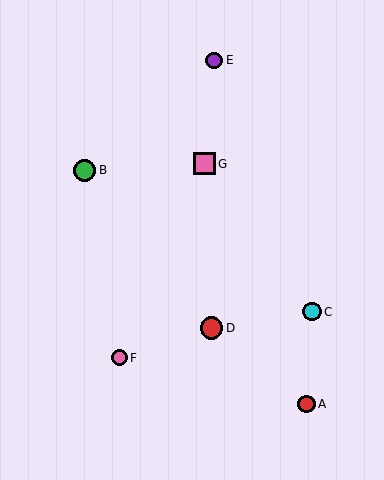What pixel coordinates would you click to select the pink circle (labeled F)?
Click at (119, 358) to select the pink circle F.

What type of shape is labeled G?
Shape G is a pink square.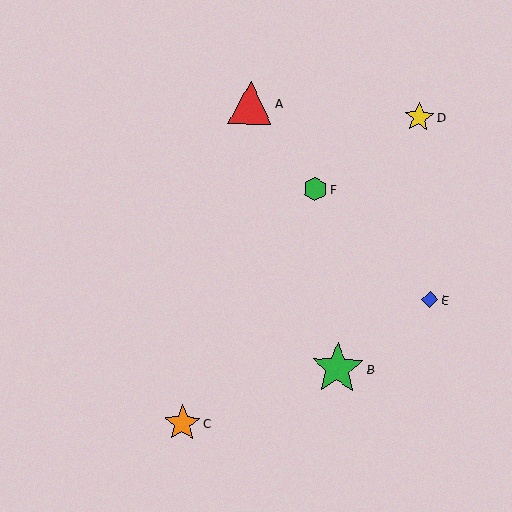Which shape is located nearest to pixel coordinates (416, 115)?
The yellow star (labeled D) at (419, 117) is nearest to that location.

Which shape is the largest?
The green star (labeled B) is the largest.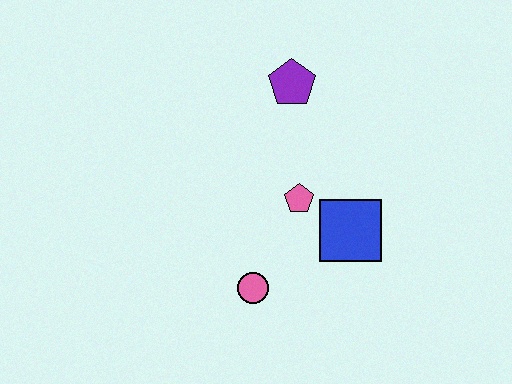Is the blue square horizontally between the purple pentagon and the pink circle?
No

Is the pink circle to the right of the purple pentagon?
No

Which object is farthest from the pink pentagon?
The purple pentagon is farthest from the pink pentagon.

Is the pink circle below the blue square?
Yes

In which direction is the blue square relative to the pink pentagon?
The blue square is to the right of the pink pentagon.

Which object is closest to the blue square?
The pink pentagon is closest to the blue square.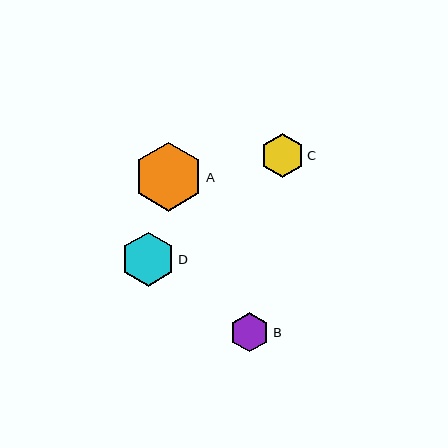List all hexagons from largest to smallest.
From largest to smallest: A, D, C, B.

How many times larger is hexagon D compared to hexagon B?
Hexagon D is approximately 1.4 times the size of hexagon B.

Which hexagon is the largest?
Hexagon A is the largest with a size of approximately 69 pixels.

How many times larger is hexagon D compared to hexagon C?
Hexagon D is approximately 1.2 times the size of hexagon C.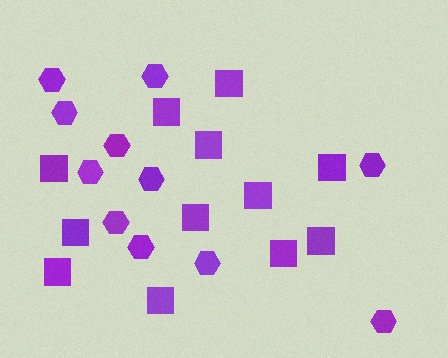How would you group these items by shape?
There are 2 groups: one group of squares (12) and one group of hexagons (11).